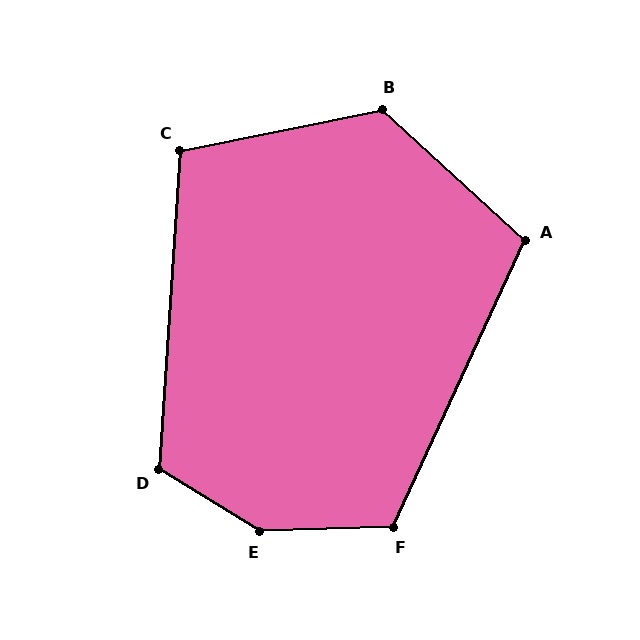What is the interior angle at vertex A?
Approximately 108 degrees (obtuse).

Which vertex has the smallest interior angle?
C, at approximately 105 degrees.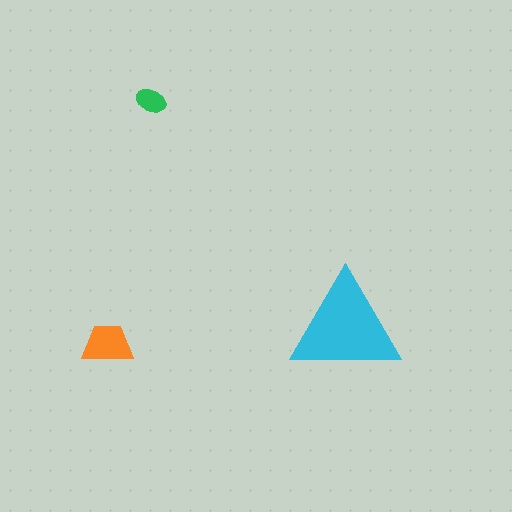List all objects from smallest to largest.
The green ellipse, the orange trapezoid, the cyan triangle.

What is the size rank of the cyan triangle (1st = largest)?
1st.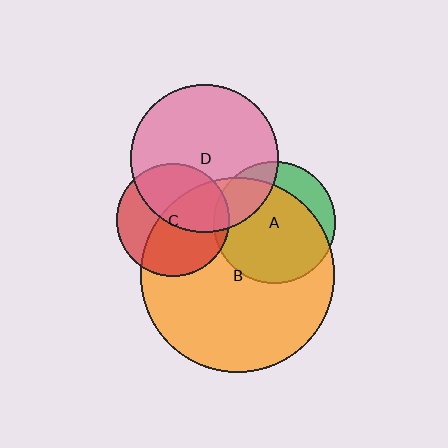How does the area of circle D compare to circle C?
Approximately 1.7 times.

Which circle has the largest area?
Circle B (orange).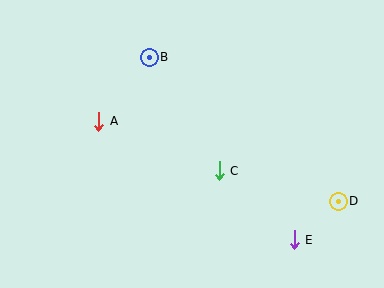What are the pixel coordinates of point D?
Point D is at (338, 201).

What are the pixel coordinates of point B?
Point B is at (149, 57).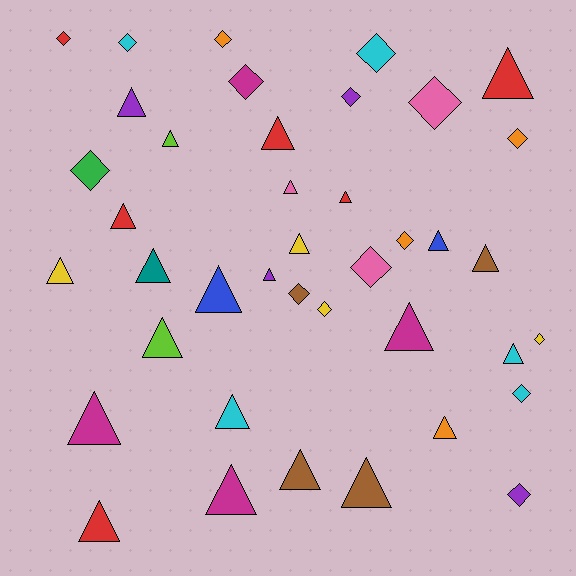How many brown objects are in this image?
There are 4 brown objects.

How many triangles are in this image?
There are 24 triangles.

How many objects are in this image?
There are 40 objects.